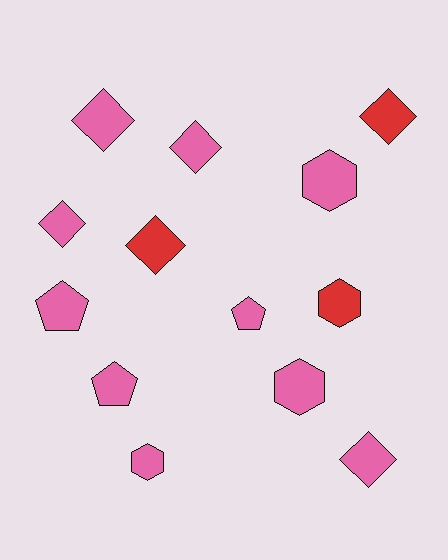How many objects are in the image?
There are 13 objects.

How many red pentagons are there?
There are no red pentagons.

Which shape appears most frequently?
Diamond, with 6 objects.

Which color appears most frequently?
Pink, with 10 objects.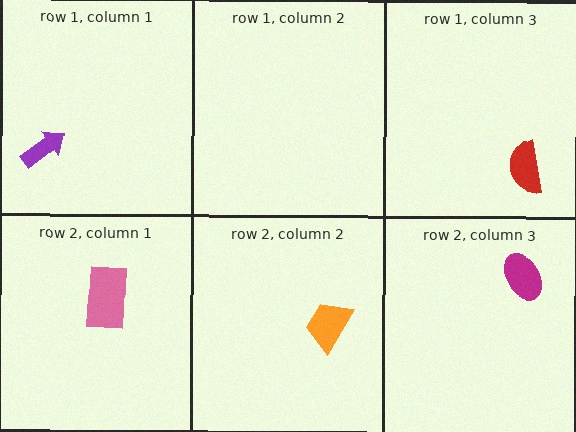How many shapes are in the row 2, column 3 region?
1.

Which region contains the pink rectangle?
The row 2, column 1 region.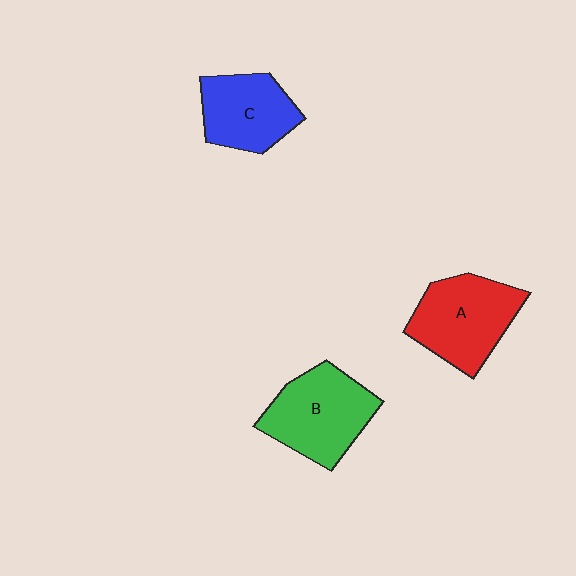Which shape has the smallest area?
Shape C (blue).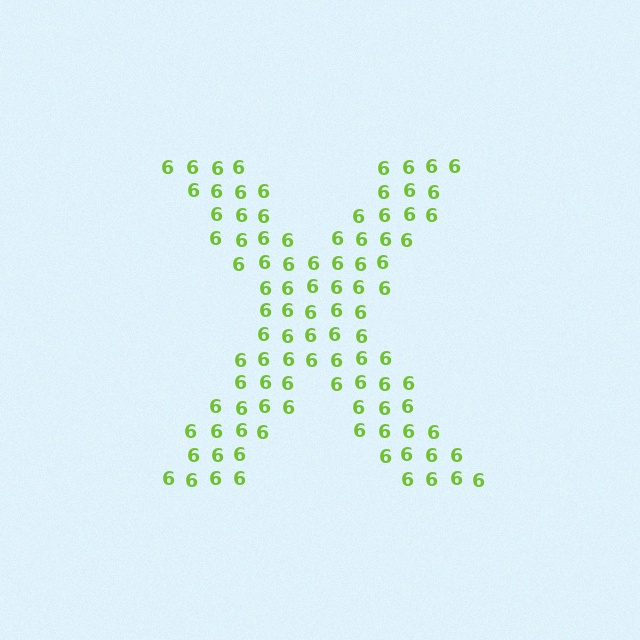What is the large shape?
The large shape is the letter X.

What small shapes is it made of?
It is made of small digit 6's.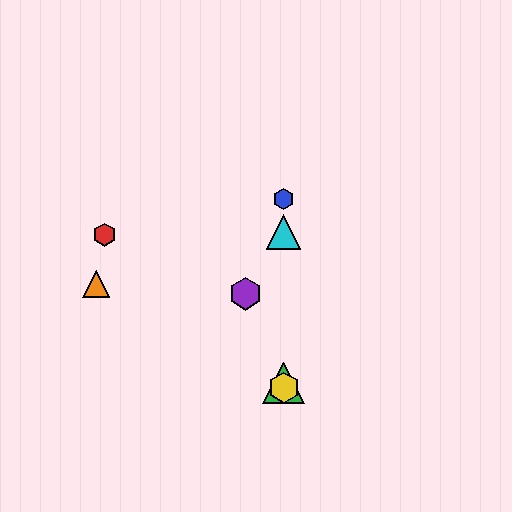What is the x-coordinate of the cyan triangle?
The cyan triangle is at x≈284.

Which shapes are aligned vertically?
The blue hexagon, the green triangle, the yellow hexagon, the cyan triangle are aligned vertically.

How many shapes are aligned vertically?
4 shapes (the blue hexagon, the green triangle, the yellow hexagon, the cyan triangle) are aligned vertically.